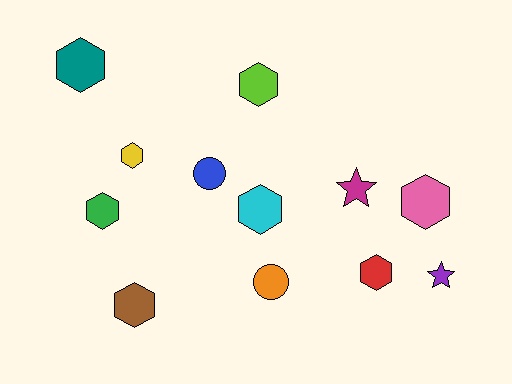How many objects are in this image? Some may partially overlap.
There are 12 objects.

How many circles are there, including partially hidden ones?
There are 2 circles.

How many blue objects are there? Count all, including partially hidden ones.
There is 1 blue object.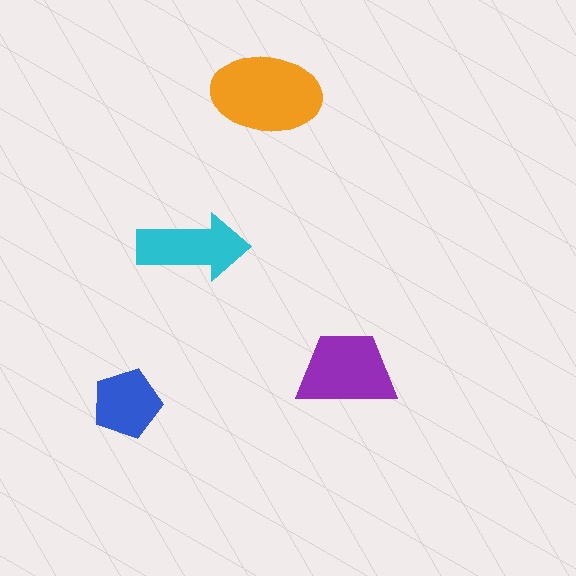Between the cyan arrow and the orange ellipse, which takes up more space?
The orange ellipse.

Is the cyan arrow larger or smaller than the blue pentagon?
Larger.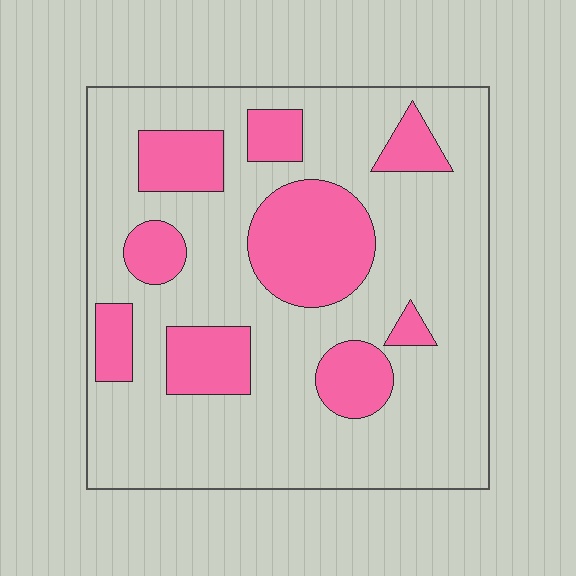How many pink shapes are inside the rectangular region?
9.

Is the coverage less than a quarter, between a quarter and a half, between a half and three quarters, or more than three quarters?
Between a quarter and a half.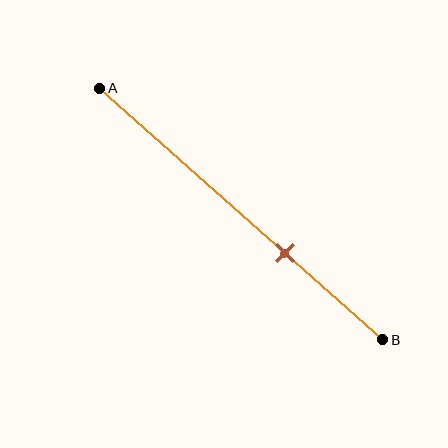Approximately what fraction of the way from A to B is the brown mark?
The brown mark is approximately 65% of the way from A to B.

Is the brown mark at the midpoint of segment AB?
No, the mark is at about 65% from A, not at the 50% midpoint.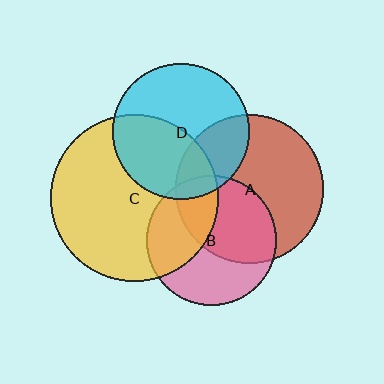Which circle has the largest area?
Circle C (yellow).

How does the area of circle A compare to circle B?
Approximately 1.3 times.